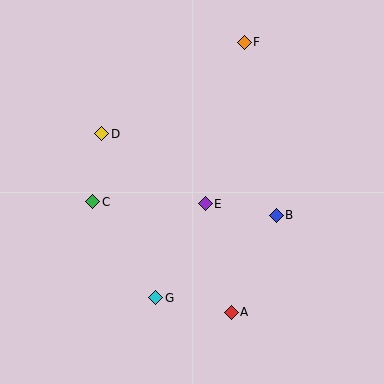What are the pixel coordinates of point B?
Point B is at (276, 215).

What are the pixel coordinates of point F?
Point F is at (244, 42).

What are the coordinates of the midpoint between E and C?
The midpoint between E and C is at (149, 203).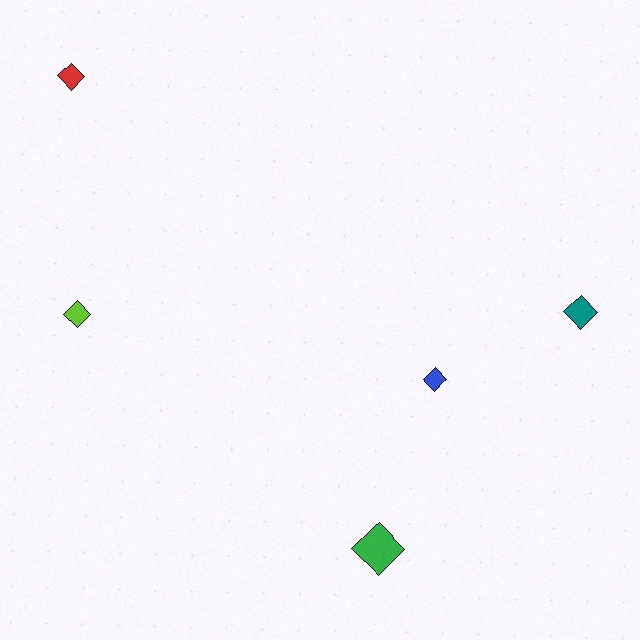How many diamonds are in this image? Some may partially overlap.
There are 5 diamonds.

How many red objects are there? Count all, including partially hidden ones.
There is 1 red object.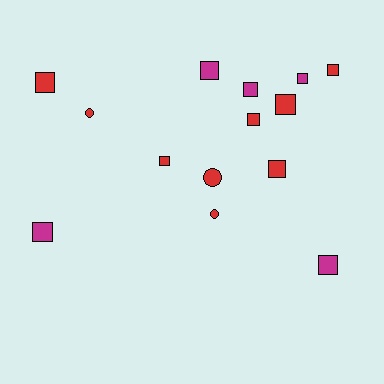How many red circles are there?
There are 3 red circles.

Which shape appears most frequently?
Square, with 11 objects.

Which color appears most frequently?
Red, with 9 objects.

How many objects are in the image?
There are 14 objects.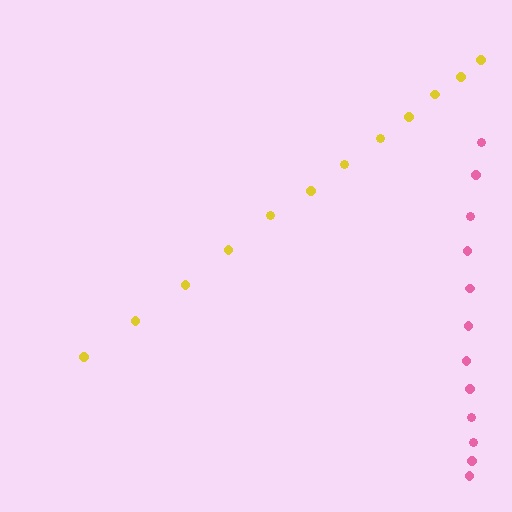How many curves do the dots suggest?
There are 2 distinct paths.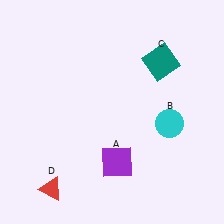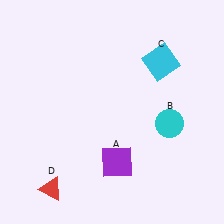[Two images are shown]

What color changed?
The square (C) changed from teal in Image 1 to cyan in Image 2.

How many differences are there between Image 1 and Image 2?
There is 1 difference between the two images.